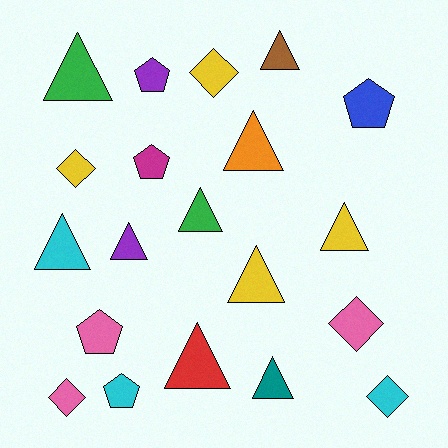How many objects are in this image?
There are 20 objects.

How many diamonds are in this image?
There are 5 diamonds.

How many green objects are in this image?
There are 2 green objects.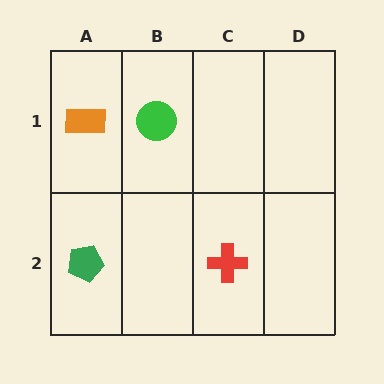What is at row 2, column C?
A red cross.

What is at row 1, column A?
An orange rectangle.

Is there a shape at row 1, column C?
No, that cell is empty.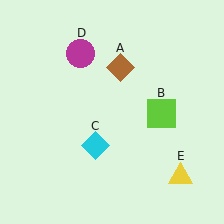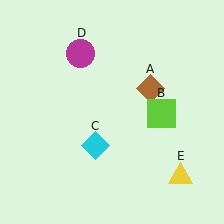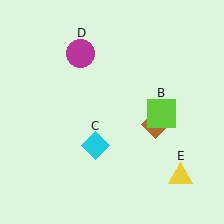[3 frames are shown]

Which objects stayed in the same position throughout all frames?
Lime square (object B) and cyan diamond (object C) and magenta circle (object D) and yellow triangle (object E) remained stationary.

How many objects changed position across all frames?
1 object changed position: brown diamond (object A).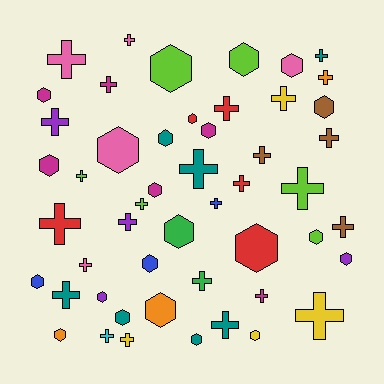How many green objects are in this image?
There are 2 green objects.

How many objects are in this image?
There are 50 objects.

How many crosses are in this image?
There are 27 crosses.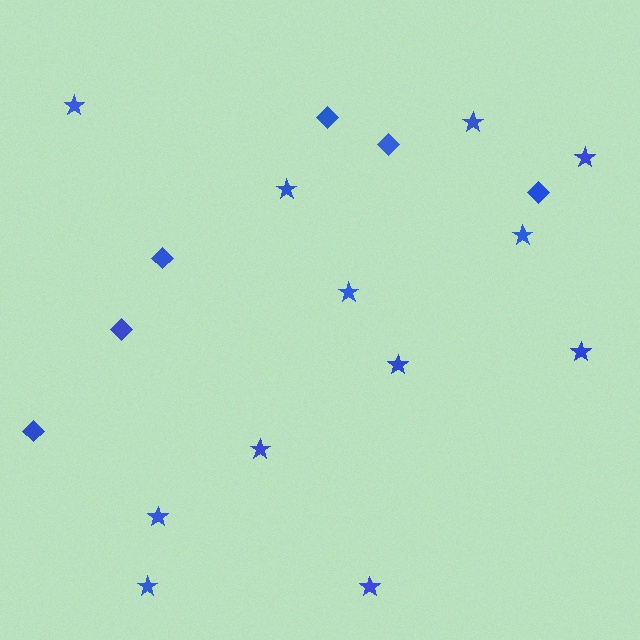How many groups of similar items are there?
There are 2 groups: one group of stars (12) and one group of diamonds (6).